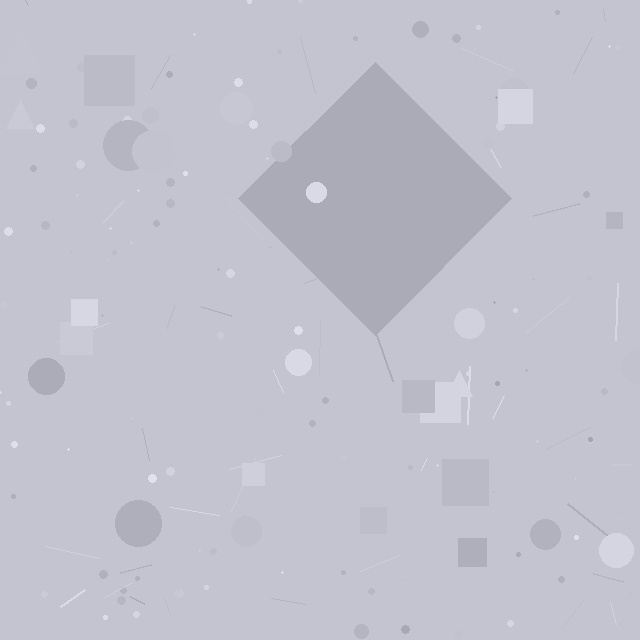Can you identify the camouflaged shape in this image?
The camouflaged shape is a diamond.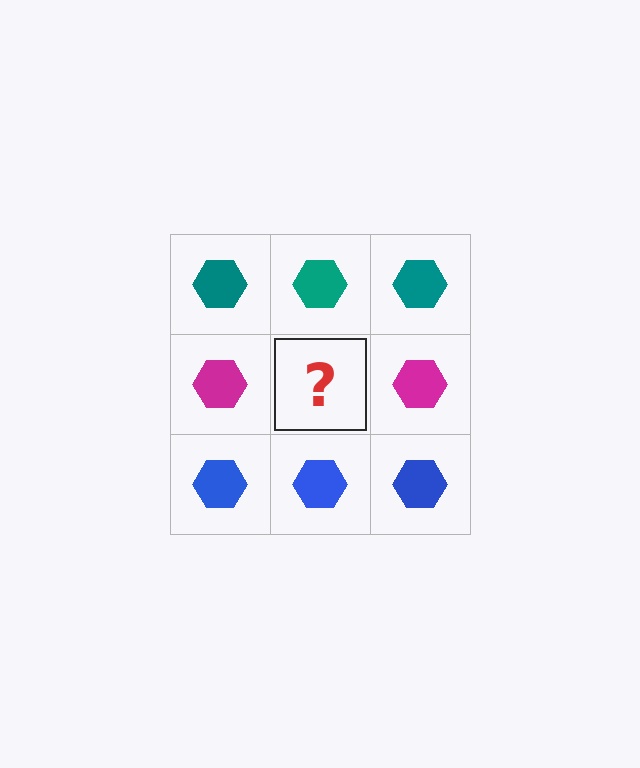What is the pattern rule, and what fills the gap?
The rule is that each row has a consistent color. The gap should be filled with a magenta hexagon.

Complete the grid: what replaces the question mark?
The question mark should be replaced with a magenta hexagon.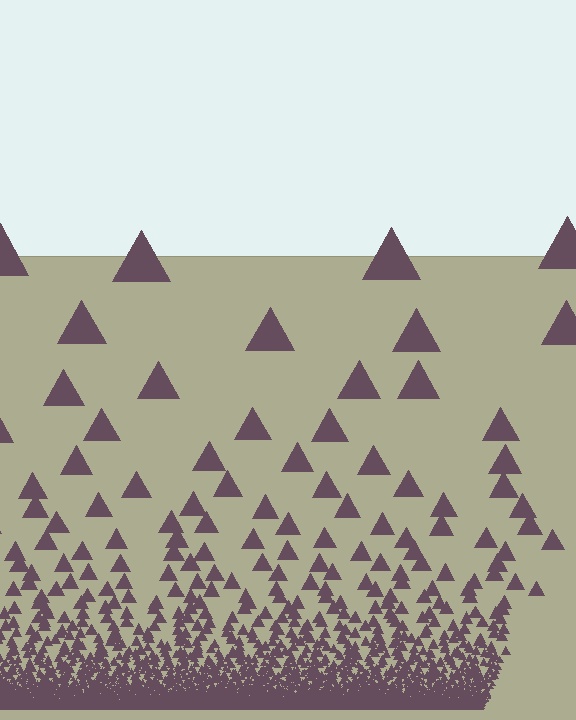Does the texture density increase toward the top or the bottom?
Density increases toward the bottom.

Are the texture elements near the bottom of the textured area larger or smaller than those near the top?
Smaller. The gradient is inverted — elements near the bottom are smaller and denser.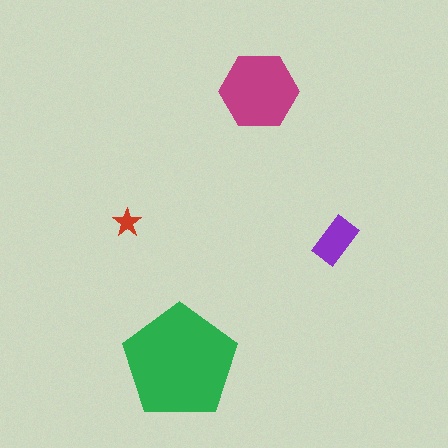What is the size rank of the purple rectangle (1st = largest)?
3rd.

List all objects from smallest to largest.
The red star, the purple rectangle, the magenta hexagon, the green pentagon.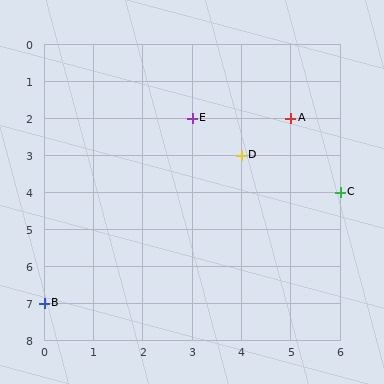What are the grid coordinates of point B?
Point B is at grid coordinates (0, 7).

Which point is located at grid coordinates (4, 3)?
Point D is at (4, 3).